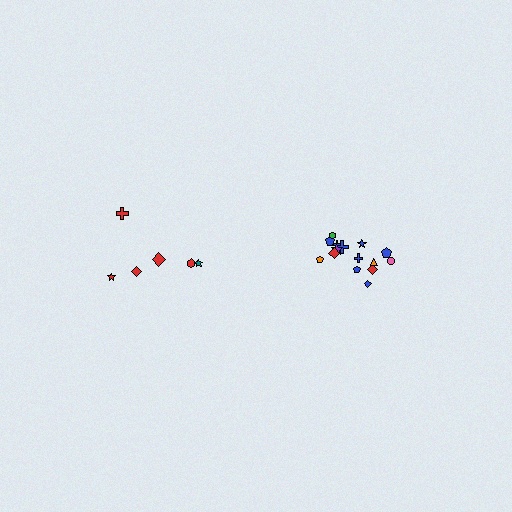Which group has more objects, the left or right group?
The right group.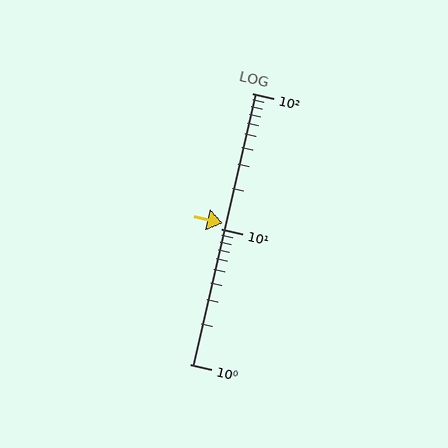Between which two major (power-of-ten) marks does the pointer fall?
The pointer is between 10 and 100.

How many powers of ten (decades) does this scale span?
The scale spans 2 decades, from 1 to 100.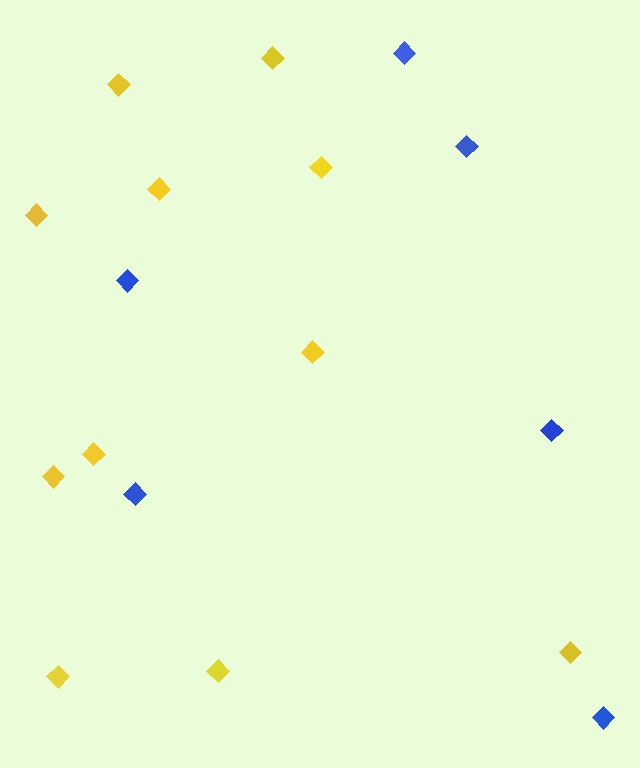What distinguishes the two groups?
There are 2 groups: one group of blue diamonds (6) and one group of yellow diamonds (11).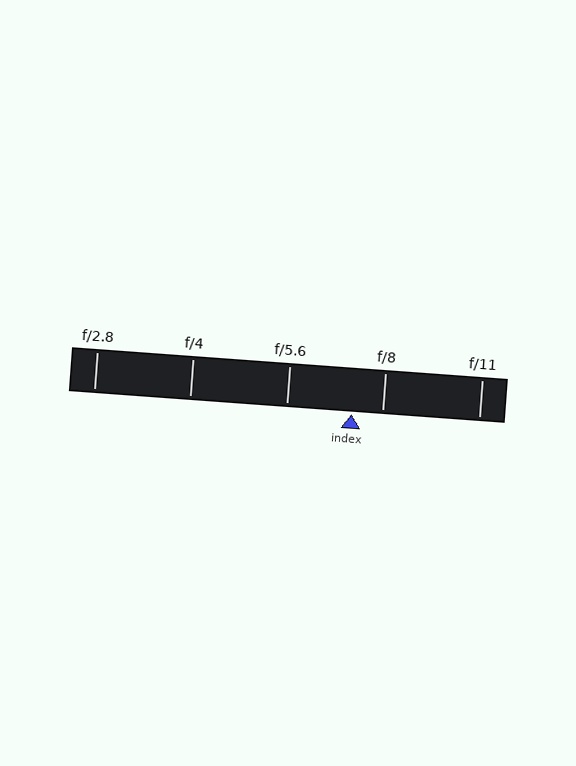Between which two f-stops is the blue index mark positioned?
The index mark is between f/5.6 and f/8.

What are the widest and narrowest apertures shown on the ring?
The widest aperture shown is f/2.8 and the narrowest is f/11.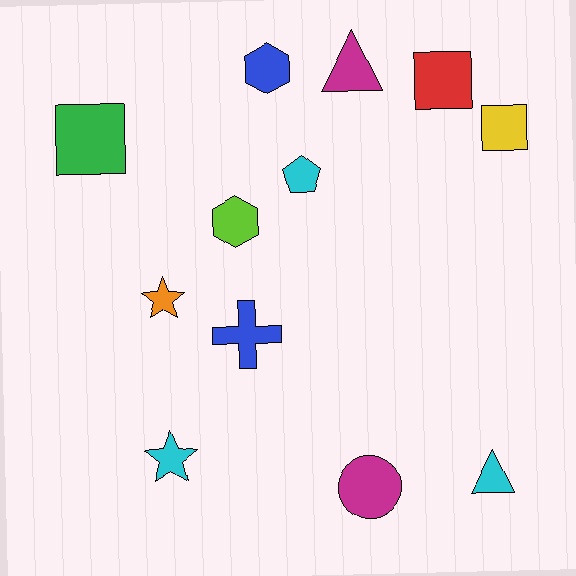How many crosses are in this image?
There is 1 cross.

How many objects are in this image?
There are 12 objects.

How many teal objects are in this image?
There are no teal objects.